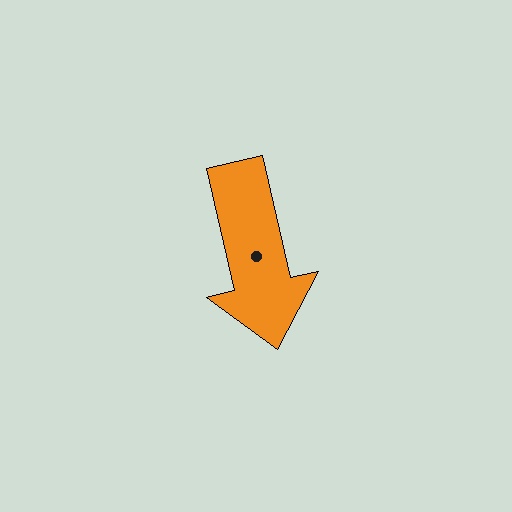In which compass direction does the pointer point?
South.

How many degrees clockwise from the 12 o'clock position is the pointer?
Approximately 167 degrees.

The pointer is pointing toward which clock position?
Roughly 6 o'clock.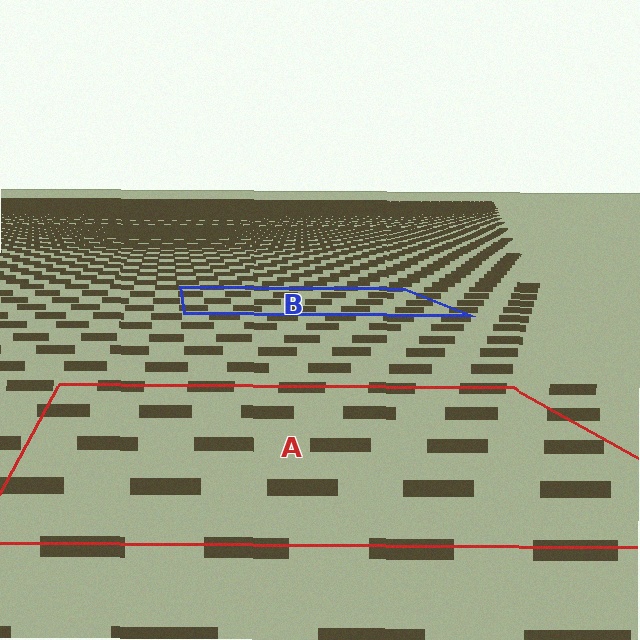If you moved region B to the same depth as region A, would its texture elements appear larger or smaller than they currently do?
They would appear larger. At a closer depth, the same texture elements are projected at a bigger on-screen size.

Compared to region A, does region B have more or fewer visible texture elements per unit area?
Region B has more texture elements per unit area — they are packed more densely because it is farther away.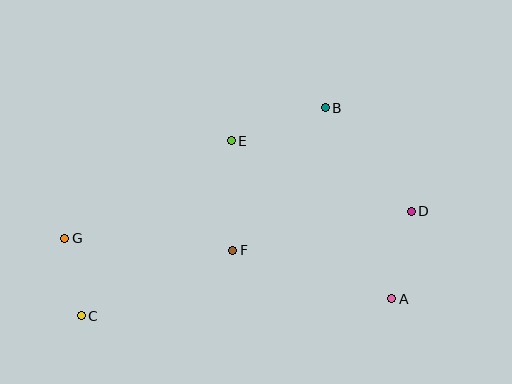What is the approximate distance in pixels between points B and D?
The distance between B and D is approximately 135 pixels.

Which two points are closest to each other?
Points C and G are closest to each other.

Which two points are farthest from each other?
Points D and G are farthest from each other.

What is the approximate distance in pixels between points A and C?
The distance between A and C is approximately 311 pixels.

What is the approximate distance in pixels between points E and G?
The distance between E and G is approximately 193 pixels.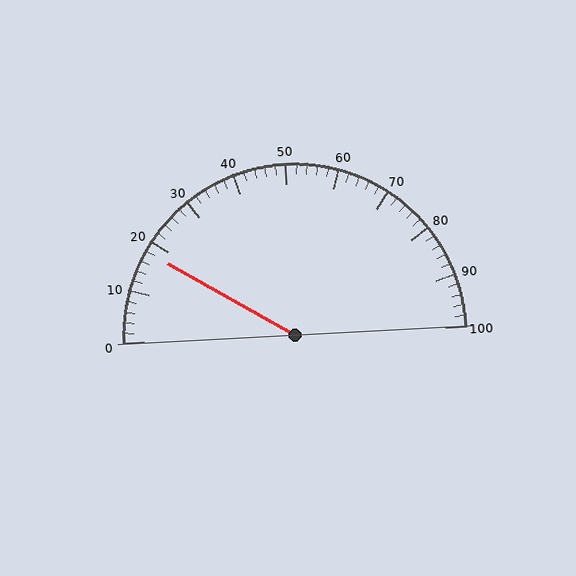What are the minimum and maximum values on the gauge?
The gauge ranges from 0 to 100.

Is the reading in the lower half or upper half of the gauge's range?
The reading is in the lower half of the range (0 to 100).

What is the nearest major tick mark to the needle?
The nearest major tick mark is 20.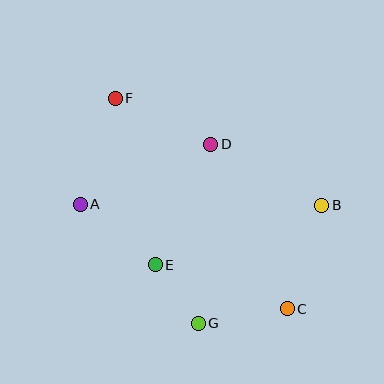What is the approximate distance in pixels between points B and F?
The distance between B and F is approximately 232 pixels.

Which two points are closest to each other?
Points E and G are closest to each other.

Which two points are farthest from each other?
Points C and F are farthest from each other.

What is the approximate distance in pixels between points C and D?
The distance between C and D is approximately 181 pixels.